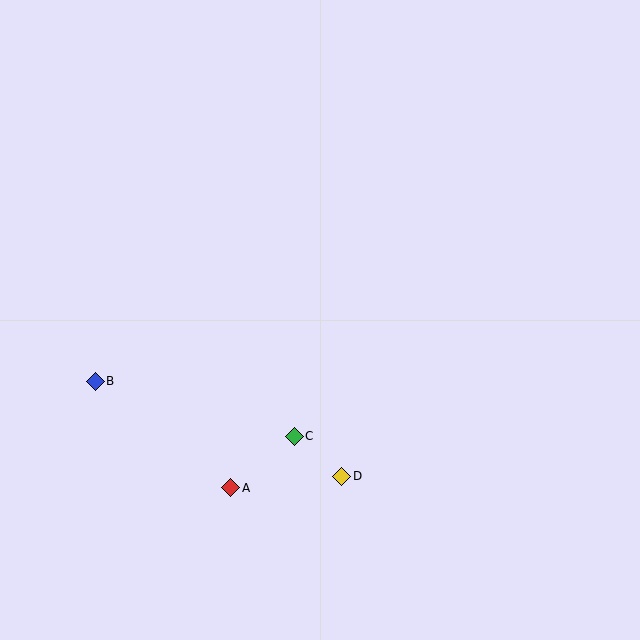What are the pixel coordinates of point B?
Point B is at (95, 381).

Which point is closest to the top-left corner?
Point B is closest to the top-left corner.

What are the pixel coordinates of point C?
Point C is at (294, 436).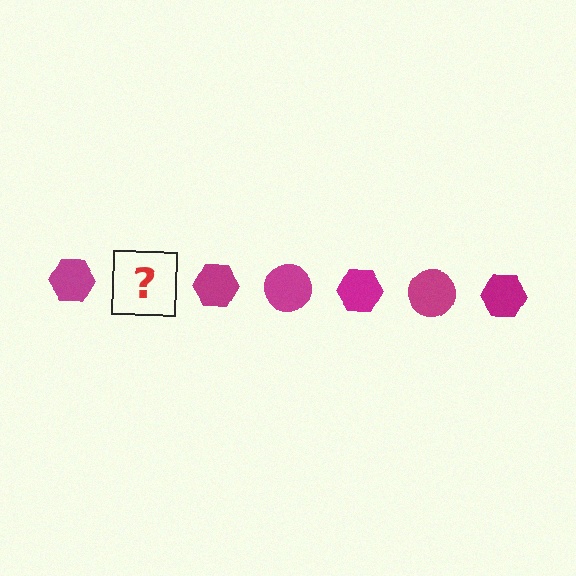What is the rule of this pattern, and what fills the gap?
The rule is that the pattern cycles through hexagon, circle shapes in magenta. The gap should be filled with a magenta circle.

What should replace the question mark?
The question mark should be replaced with a magenta circle.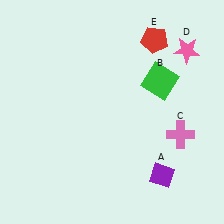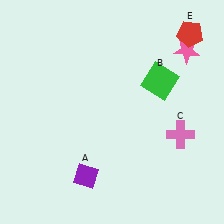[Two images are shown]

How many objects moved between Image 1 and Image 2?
2 objects moved between the two images.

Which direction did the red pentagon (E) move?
The red pentagon (E) moved right.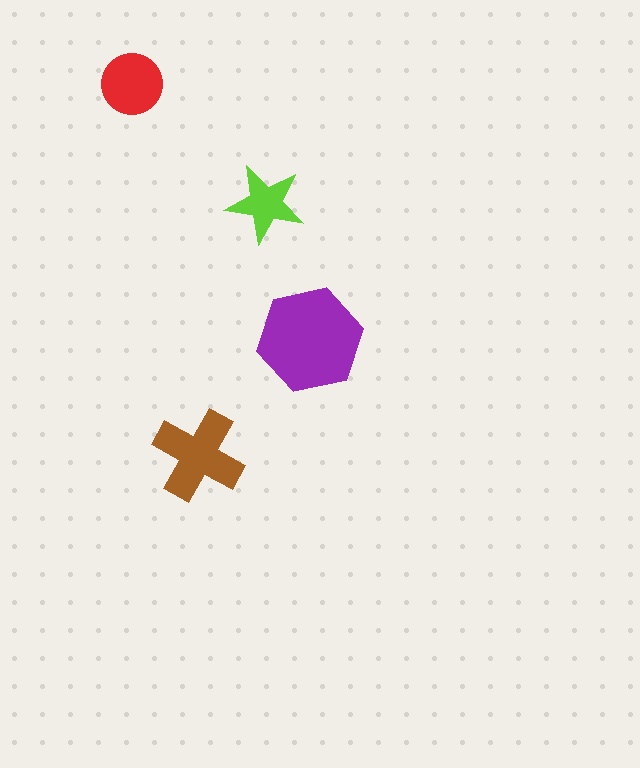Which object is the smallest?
The lime star.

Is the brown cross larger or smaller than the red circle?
Larger.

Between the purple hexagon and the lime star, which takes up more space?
The purple hexagon.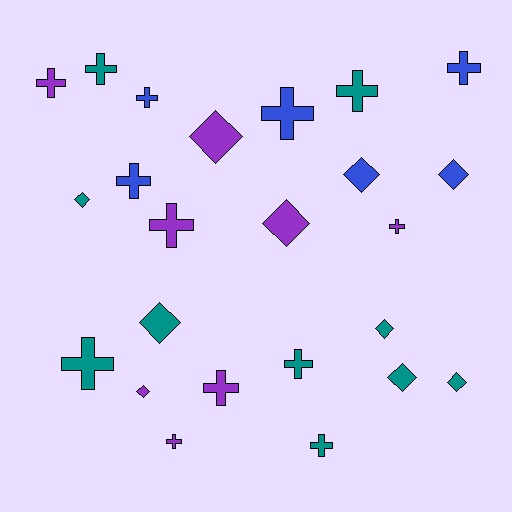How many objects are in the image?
There are 24 objects.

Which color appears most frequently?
Teal, with 10 objects.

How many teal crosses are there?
There are 5 teal crosses.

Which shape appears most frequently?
Cross, with 14 objects.